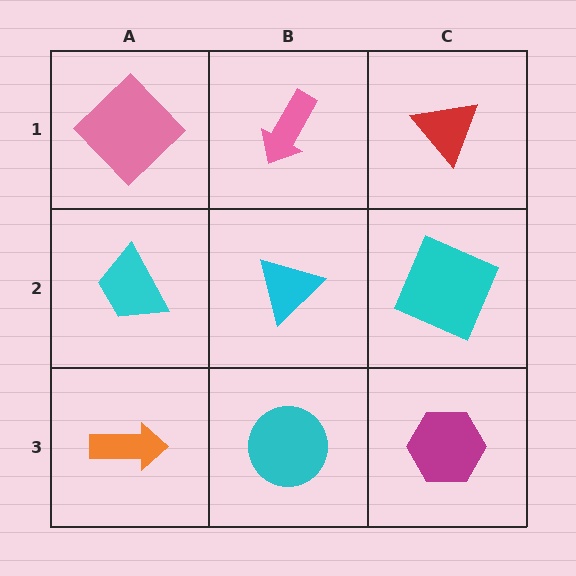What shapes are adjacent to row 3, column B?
A cyan triangle (row 2, column B), an orange arrow (row 3, column A), a magenta hexagon (row 3, column C).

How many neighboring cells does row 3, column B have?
3.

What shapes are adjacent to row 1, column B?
A cyan triangle (row 2, column B), a pink diamond (row 1, column A), a red triangle (row 1, column C).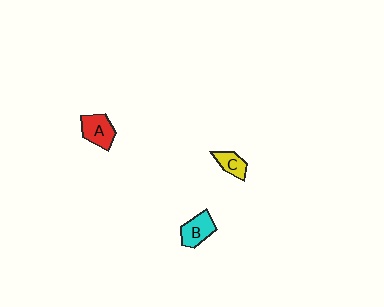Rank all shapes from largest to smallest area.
From largest to smallest: A (red), B (cyan), C (yellow).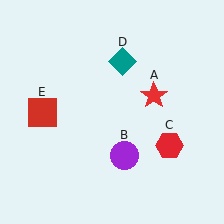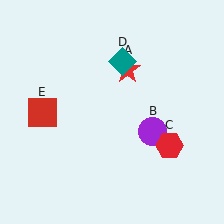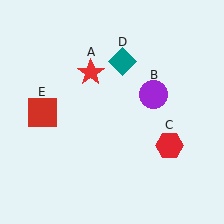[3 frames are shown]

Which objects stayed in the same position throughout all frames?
Red hexagon (object C) and teal diamond (object D) and red square (object E) remained stationary.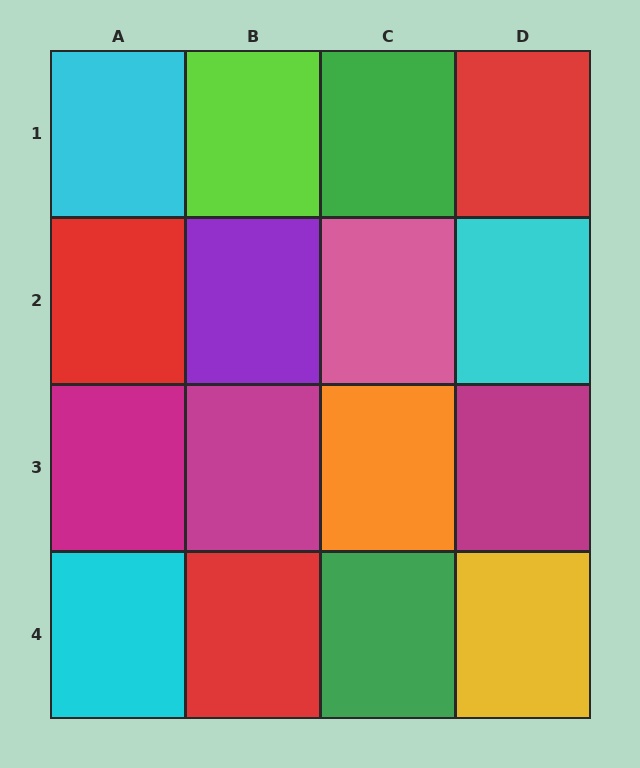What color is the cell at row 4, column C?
Green.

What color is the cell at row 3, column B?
Magenta.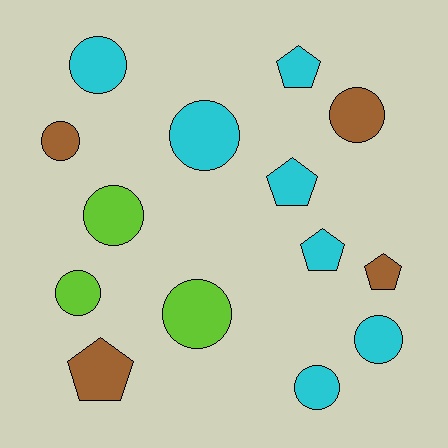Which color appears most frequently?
Cyan, with 7 objects.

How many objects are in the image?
There are 14 objects.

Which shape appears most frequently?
Circle, with 9 objects.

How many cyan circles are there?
There are 4 cyan circles.